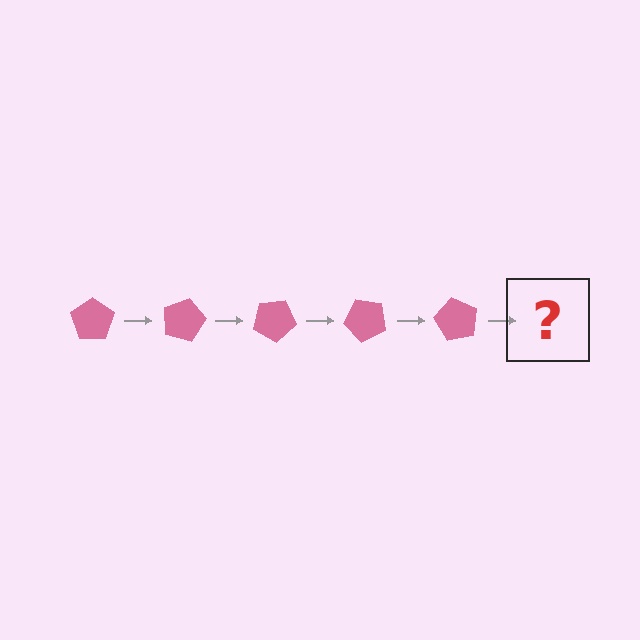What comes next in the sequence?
The next element should be a pink pentagon rotated 75 degrees.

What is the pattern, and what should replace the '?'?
The pattern is that the pentagon rotates 15 degrees each step. The '?' should be a pink pentagon rotated 75 degrees.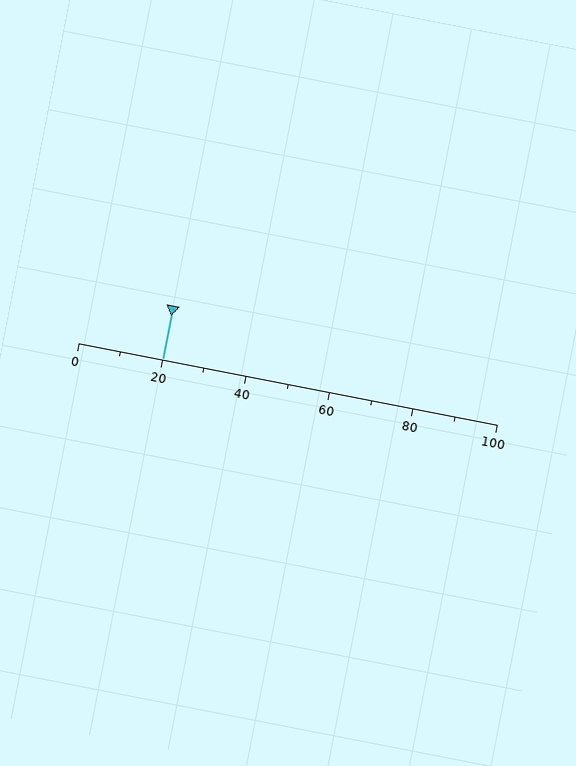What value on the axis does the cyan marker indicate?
The marker indicates approximately 20.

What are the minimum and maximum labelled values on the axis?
The axis runs from 0 to 100.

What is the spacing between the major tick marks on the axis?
The major ticks are spaced 20 apart.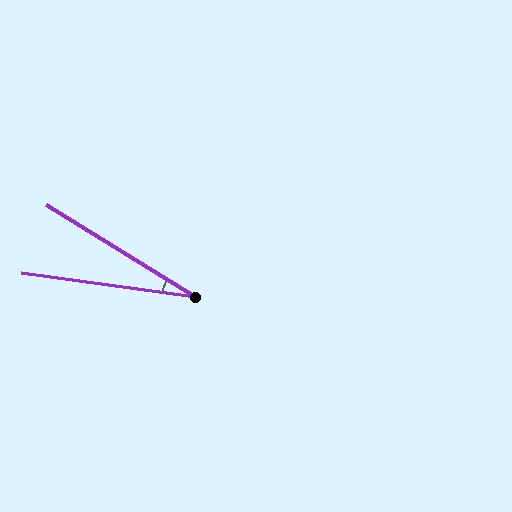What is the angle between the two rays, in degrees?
Approximately 24 degrees.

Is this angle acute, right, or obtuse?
It is acute.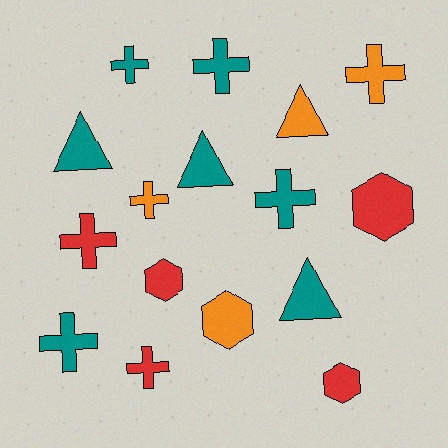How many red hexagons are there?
There are 3 red hexagons.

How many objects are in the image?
There are 16 objects.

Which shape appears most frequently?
Cross, with 8 objects.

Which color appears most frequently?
Teal, with 7 objects.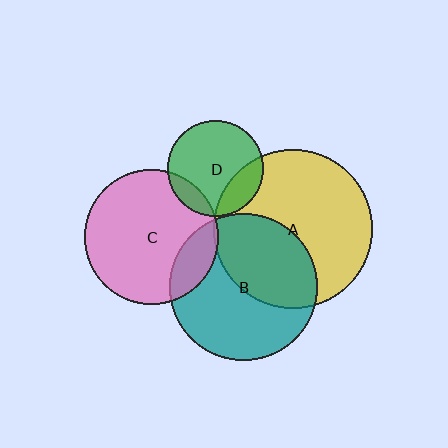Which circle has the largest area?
Circle A (yellow).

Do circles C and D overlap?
Yes.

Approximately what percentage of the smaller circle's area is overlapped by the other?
Approximately 15%.